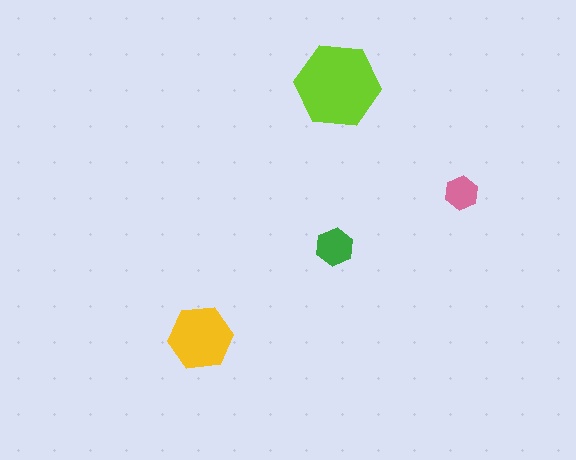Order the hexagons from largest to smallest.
the lime one, the yellow one, the green one, the pink one.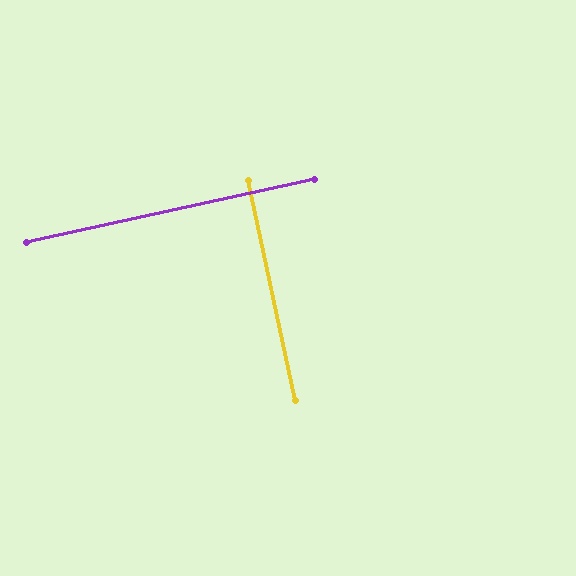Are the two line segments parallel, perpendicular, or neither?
Perpendicular — they meet at approximately 90°.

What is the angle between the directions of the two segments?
Approximately 90 degrees.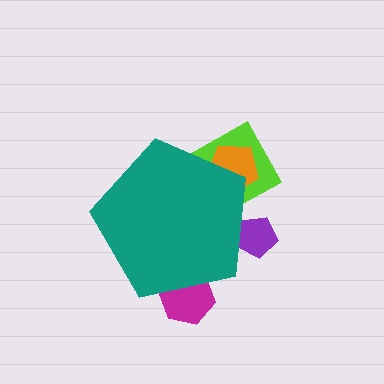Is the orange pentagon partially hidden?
Yes, the orange pentagon is partially hidden behind the teal pentagon.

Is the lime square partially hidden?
Yes, the lime square is partially hidden behind the teal pentagon.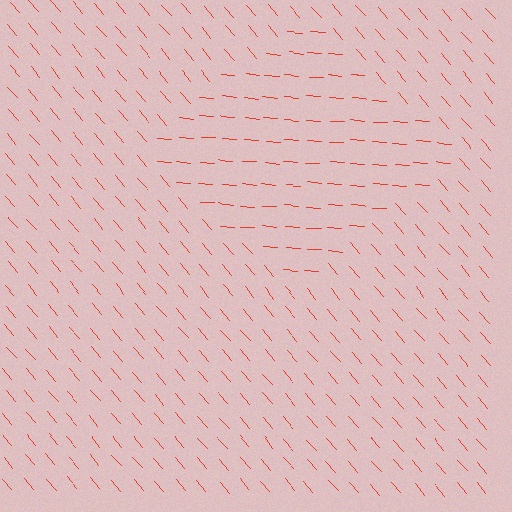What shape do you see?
I see a diamond.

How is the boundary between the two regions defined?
The boundary is defined purely by a change in line orientation (approximately 45 degrees difference). All lines are the same color and thickness.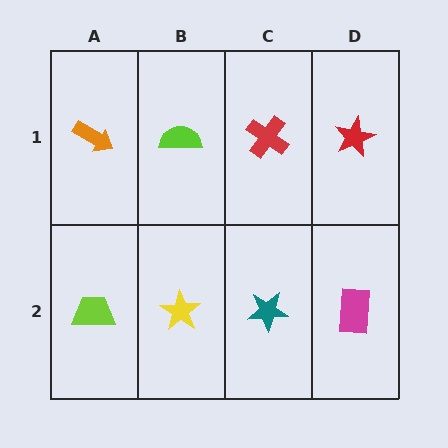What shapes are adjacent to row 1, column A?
A lime trapezoid (row 2, column A), a lime semicircle (row 1, column B).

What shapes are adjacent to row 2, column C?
A red cross (row 1, column C), a yellow star (row 2, column B), a magenta rectangle (row 2, column D).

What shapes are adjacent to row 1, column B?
A yellow star (row 2, column B), an orange arrow (row 1, column A), a red cross (row 1, column C).